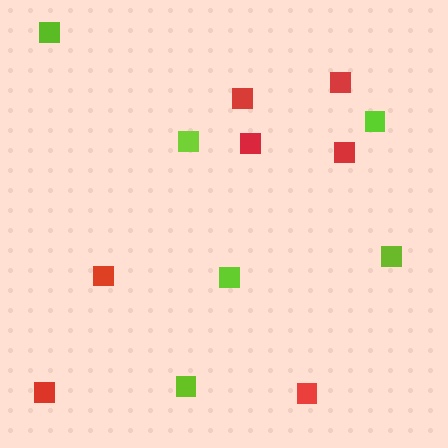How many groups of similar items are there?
There are 2 groups: one group of lime squares (6) and one group of red squares (7).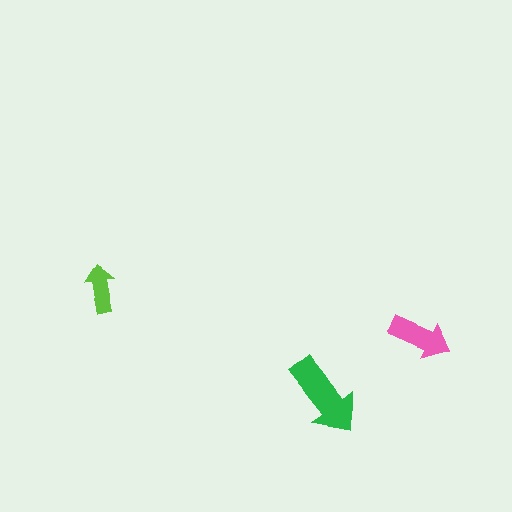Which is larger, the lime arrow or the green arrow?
The green one.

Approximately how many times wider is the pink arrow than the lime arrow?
About 1.5 times wider.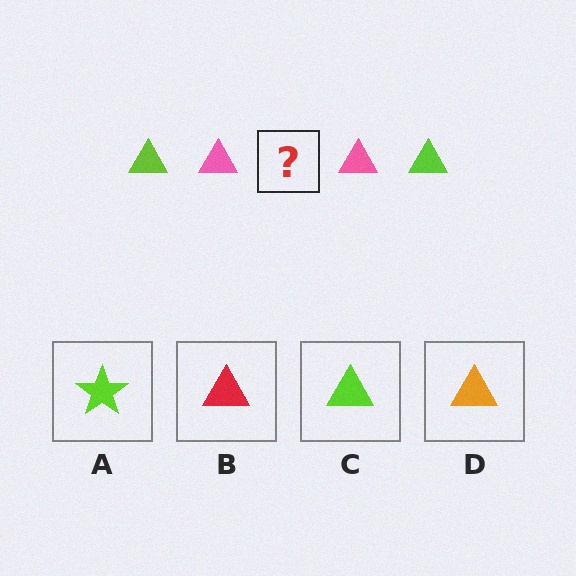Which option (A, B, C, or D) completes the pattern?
C.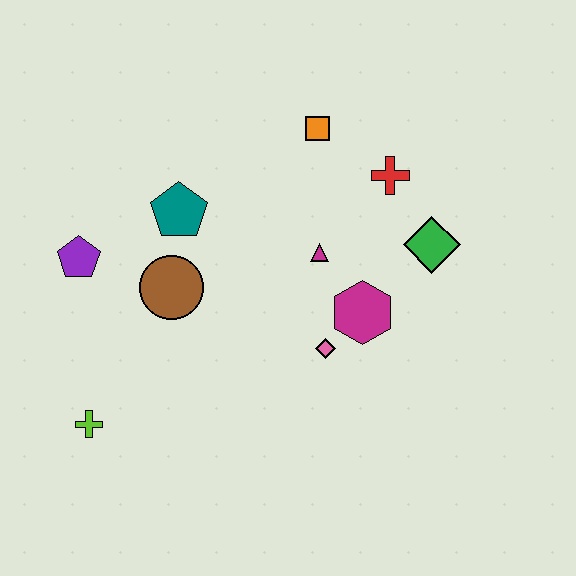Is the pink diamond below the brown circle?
Yes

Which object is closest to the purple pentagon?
The brown circle is closest to the purple pentagon.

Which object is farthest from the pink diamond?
The purple pentagon is farthest from the pink diamond.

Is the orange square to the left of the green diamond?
Yes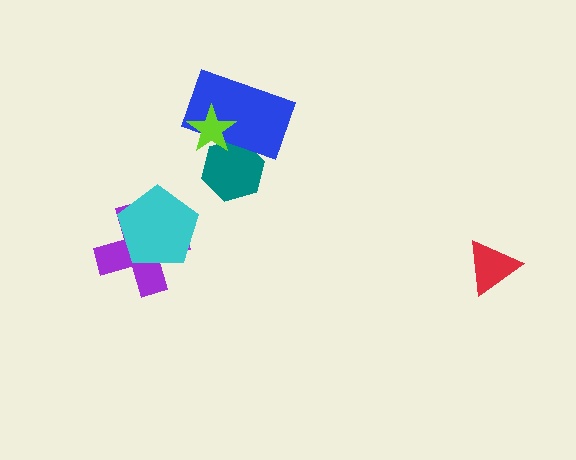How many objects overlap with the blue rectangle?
2 objects overlap with the blue rectangle.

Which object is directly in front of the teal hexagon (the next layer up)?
The blue rectangle is directly in front of the teal hexagon.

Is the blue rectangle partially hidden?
Yes, it is partially covered by another shape.